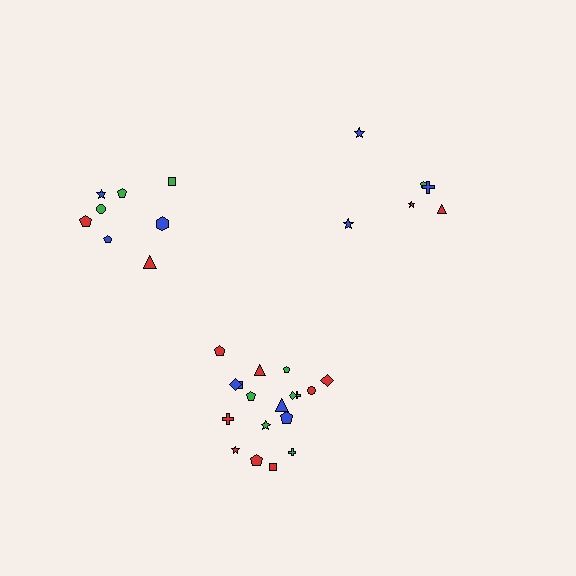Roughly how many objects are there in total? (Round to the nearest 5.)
Roughly 30 objects in total.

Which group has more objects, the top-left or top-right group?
The top-left group.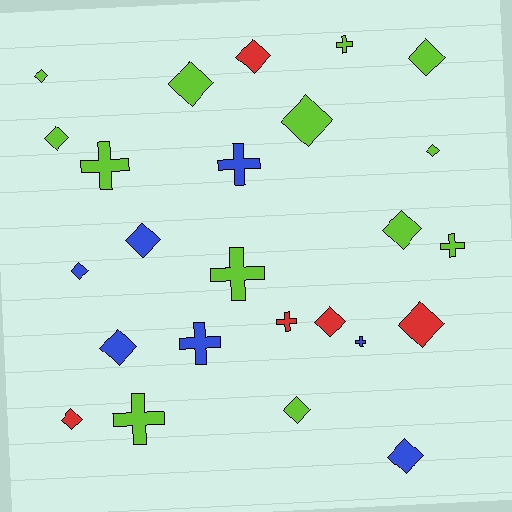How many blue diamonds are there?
There are 4 blue diamonds.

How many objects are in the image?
There are 25 objects.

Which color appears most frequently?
Lime, with 13 objects.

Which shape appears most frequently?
Diamond, with 16 objects.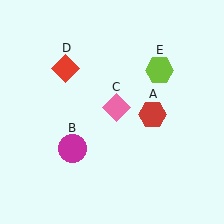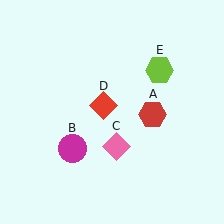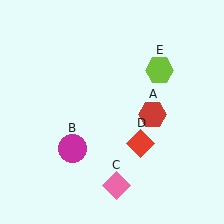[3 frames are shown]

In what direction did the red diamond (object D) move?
The red diamond (object D) moved down and to the right.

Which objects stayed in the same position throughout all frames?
Red hexagon (object A) and magenta circle (object B) and lime hexagon (object E) remained stationary.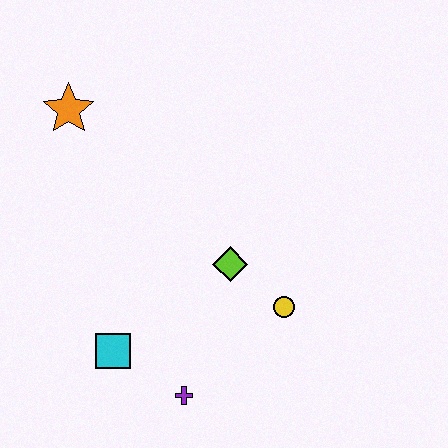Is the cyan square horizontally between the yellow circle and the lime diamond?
No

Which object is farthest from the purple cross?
The orange star is farthest from the purple cross.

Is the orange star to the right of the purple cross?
No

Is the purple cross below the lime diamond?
Yes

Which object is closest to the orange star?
The lime diamond is closest to the orange star.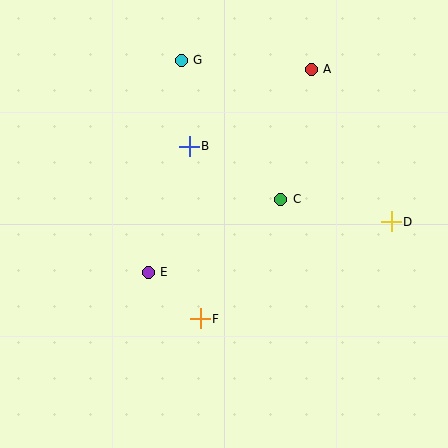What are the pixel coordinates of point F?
Point F is at (200, 319).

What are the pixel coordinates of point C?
Point C is at (281, 199).